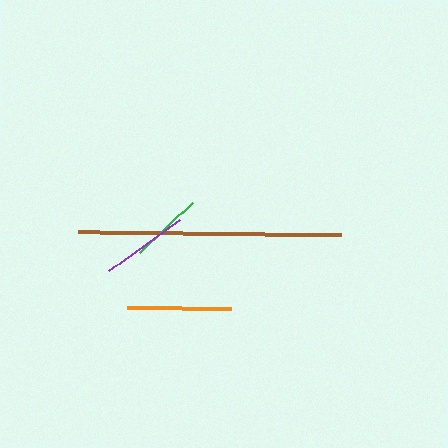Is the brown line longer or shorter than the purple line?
The brown line is longer than the purple line.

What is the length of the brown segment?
The brown segment is approximately 263 pixels long.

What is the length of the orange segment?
The orange segment is approximately 104 pixels long.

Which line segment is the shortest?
The green line is the shortest at approximately 73 pixels.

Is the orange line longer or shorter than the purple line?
The orange line is longer than the purple line.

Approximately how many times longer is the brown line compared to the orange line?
The brown line is approximately 2.5 times the length of the orange line.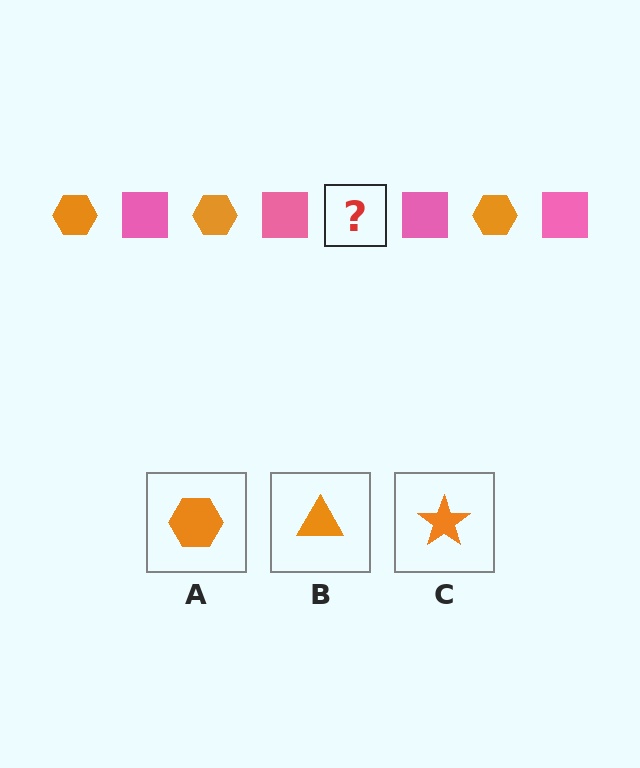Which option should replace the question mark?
Option A.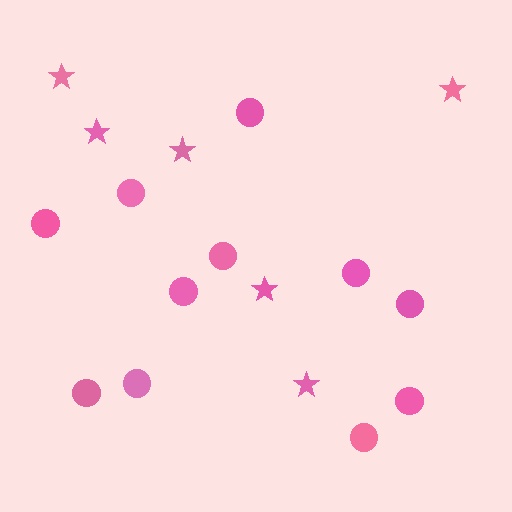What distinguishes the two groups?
There are 2 groups: one group of stars (6) and one group of circles (11).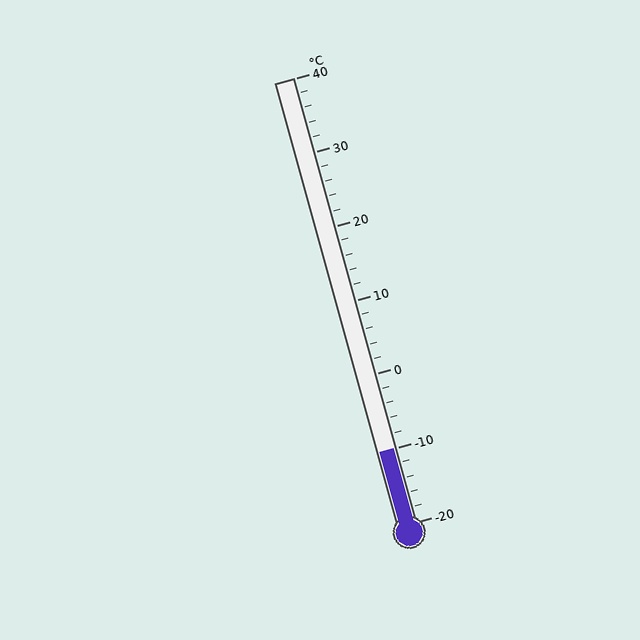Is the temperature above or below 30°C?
The temperature is below 30°C.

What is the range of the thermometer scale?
The thermometer scale ranges from -20°C to 40°C.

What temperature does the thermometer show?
The thermometer shows approximately -10°C.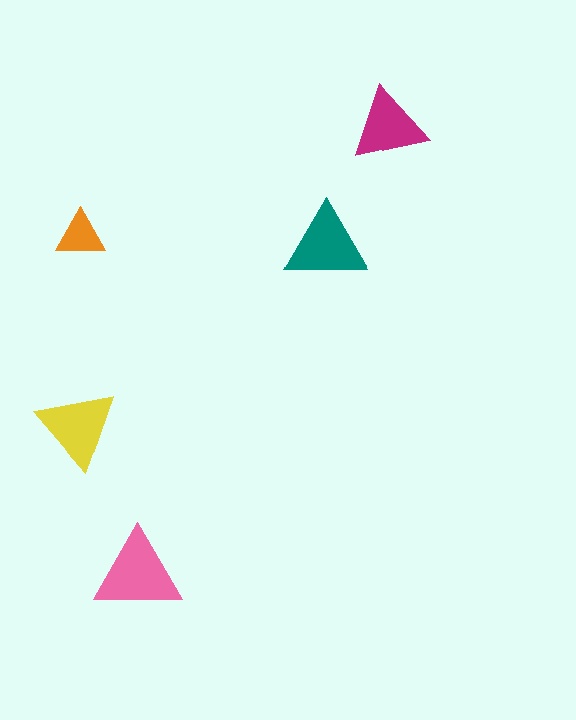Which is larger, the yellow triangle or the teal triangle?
The teal one.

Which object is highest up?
The magenta triangle is topmost.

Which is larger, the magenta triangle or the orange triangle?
The magenta one.